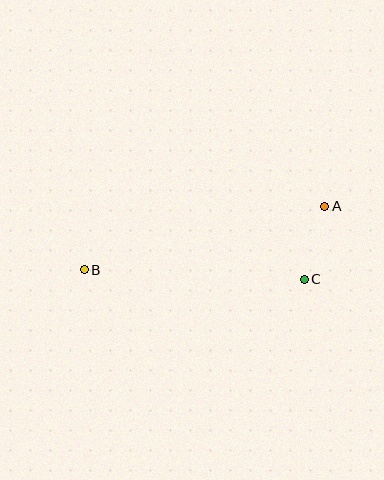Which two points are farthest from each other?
Points A and B are farthest from each other.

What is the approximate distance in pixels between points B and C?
The distance between B and C is approximately 220 pixels.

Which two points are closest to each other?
Points A and C are closest to each other.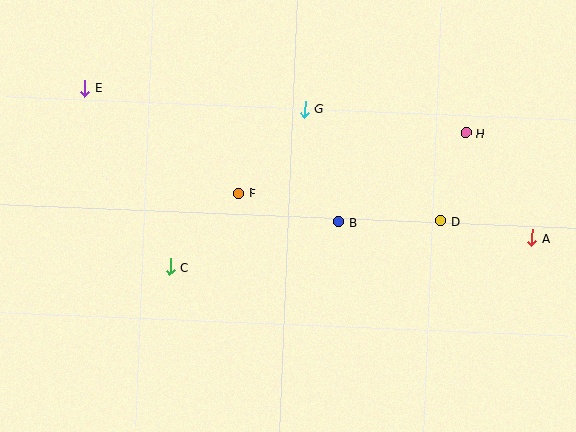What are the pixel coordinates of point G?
Point G is at (305, 109).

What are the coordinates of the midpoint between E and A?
The midpoint between E and A is at (308, 163).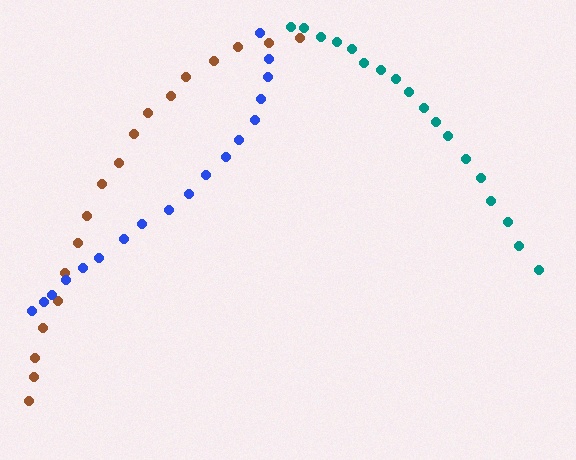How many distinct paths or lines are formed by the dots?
There are 3 distinct paths.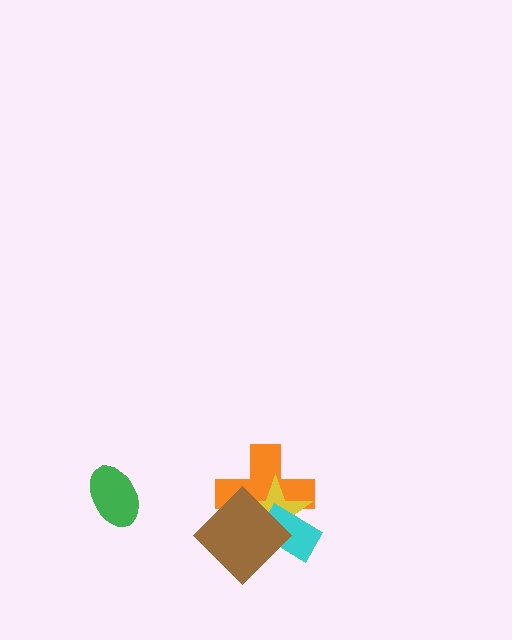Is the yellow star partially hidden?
Yes, it is partially covered by another shape.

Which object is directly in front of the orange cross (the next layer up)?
The yellow star is directly in front of the orange cross.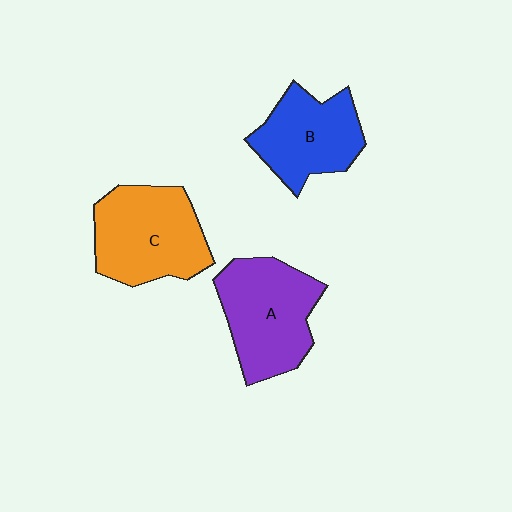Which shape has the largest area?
Shape C (orange).